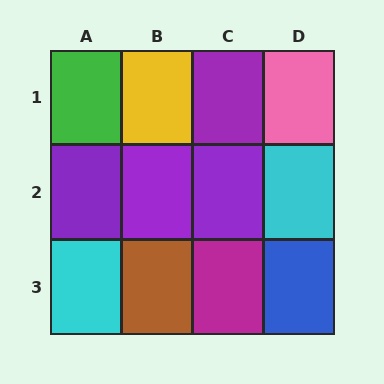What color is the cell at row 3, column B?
Brown.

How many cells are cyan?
2 cells are cyan.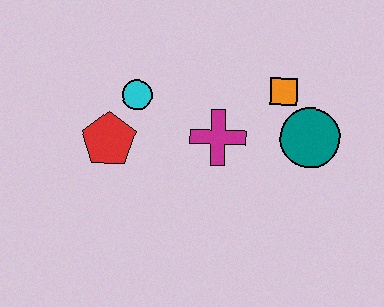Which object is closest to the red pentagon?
The cyan circle is closest to the red pentagon.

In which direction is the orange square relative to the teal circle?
The orange square is above the teal circle.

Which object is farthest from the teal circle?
The red pentagon is farthest from the teal circle.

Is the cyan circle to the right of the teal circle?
No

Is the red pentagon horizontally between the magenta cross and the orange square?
No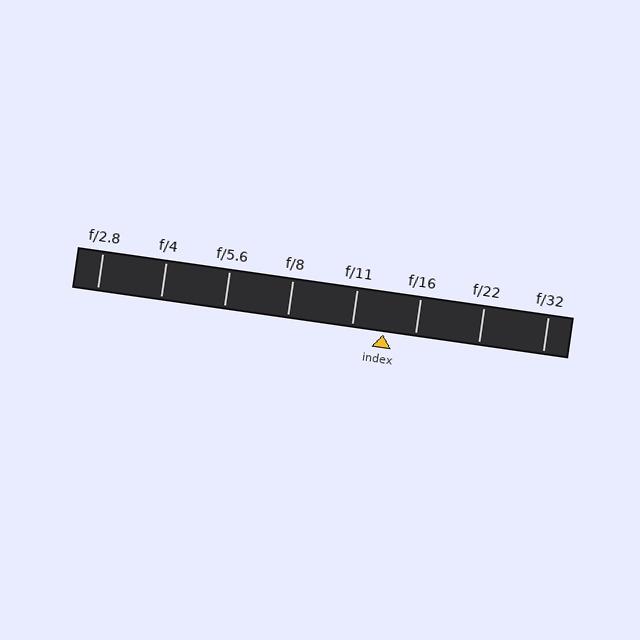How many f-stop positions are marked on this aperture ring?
There are 8 f-stop positions marked.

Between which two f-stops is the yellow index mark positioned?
The index mark is between f/11 and f/16.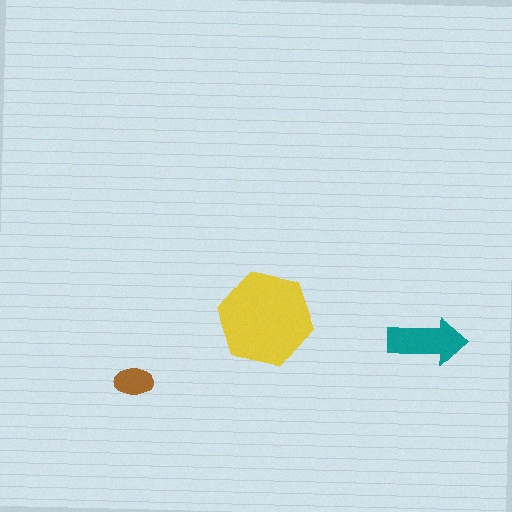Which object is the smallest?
The brown ellipse.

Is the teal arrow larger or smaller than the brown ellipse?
Larger.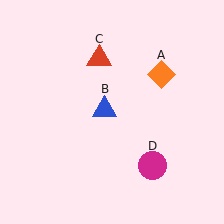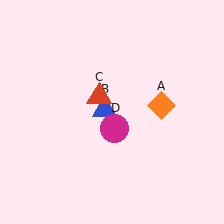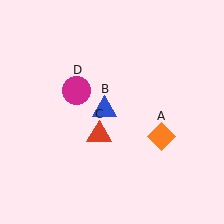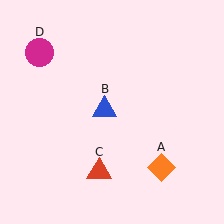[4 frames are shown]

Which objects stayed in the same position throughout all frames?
Blue triangle (object B) remained stationary.